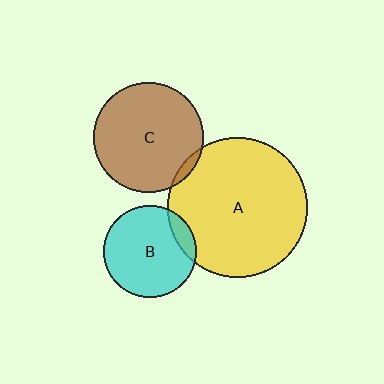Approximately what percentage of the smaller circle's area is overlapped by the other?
Approximately 5%.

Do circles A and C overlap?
Yes.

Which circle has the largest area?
Circle A (yellow).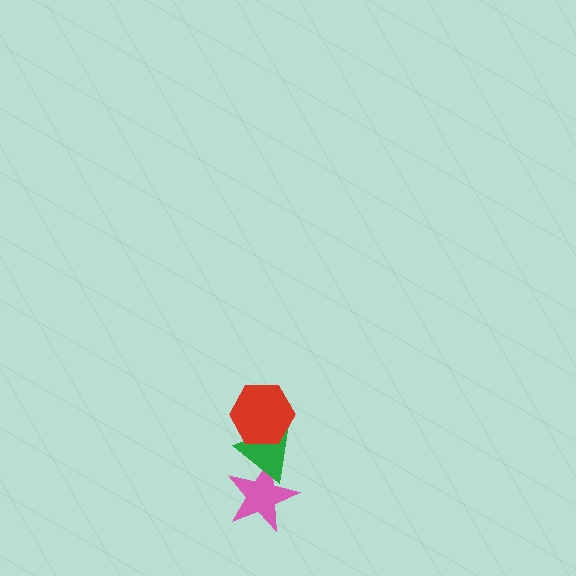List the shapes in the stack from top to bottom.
From top to bottom: the red hexagon, the green triangle, the pink star.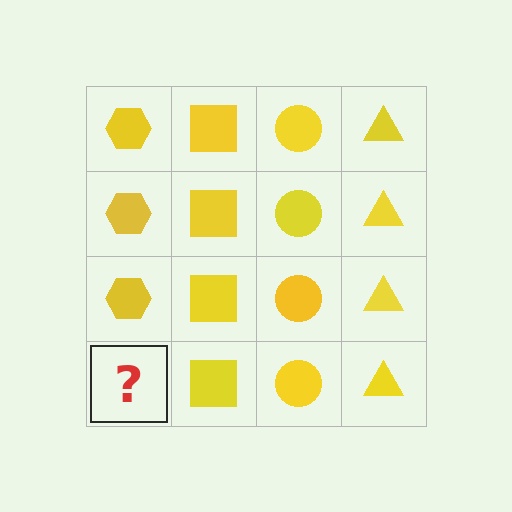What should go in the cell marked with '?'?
The missing cell should contain a yellow hexagon.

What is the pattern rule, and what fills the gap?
The rule is that each column has a consistent shape. The gap should be filled with a yellow hexagon.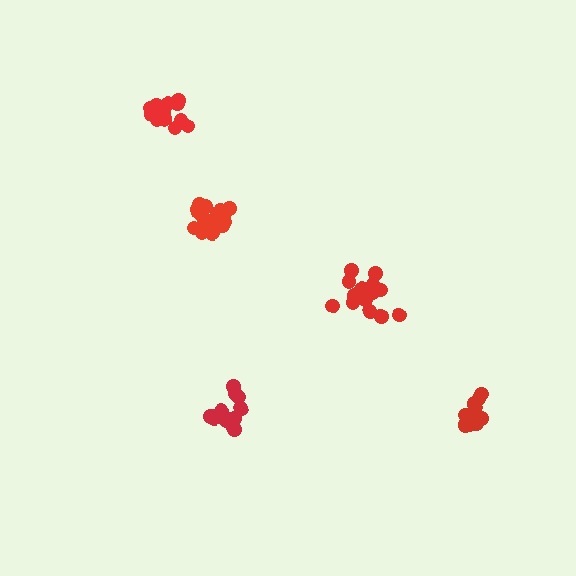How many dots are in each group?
Group 1: 15 dots, Group 2: 18 dots, Group 3: 18 dots, Group 4: 12 dots, Group 5: 17 dots (80 total).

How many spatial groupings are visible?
There are 5 spatial groupings.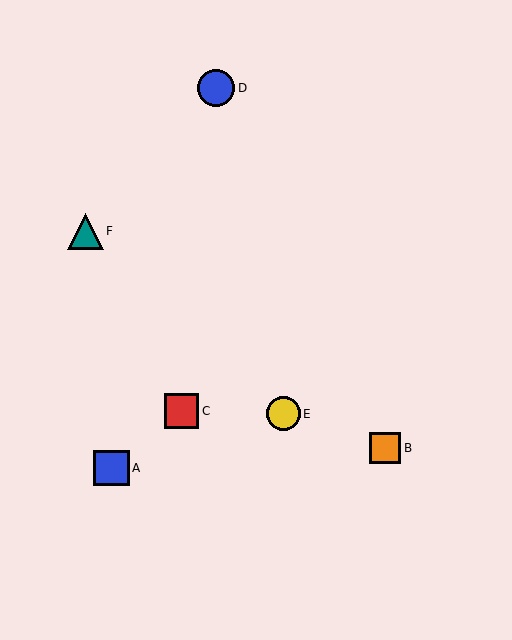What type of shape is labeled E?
Shape E is a yellow circle.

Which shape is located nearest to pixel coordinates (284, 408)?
The yellow circle (labeled E) at (284, 414) is nearest to that location.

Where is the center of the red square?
The center of the red square is at (182, 411).